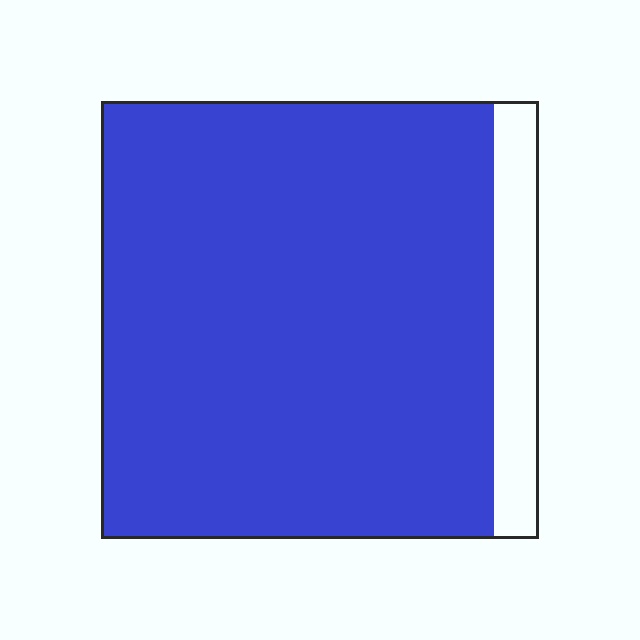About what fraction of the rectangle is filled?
About nine tenths (9/10).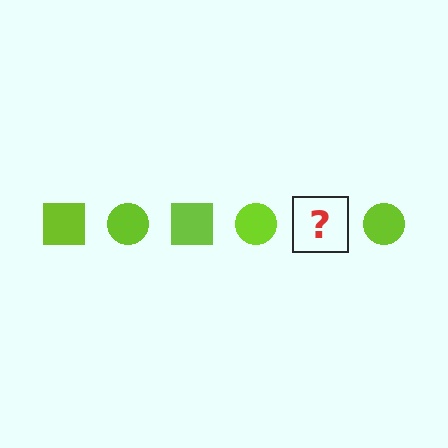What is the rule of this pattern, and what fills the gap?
The rule is that the pattern cycles through square, circle shapes in lime. The gap should be filled with a lime square.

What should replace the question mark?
The question mark should be replaced with a lime square.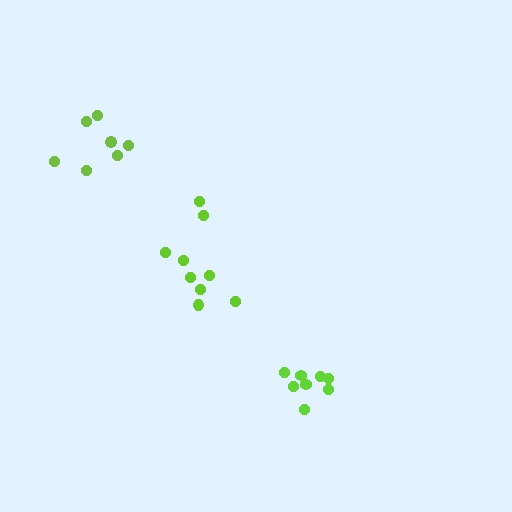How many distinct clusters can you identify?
There are 3 distinct clusters.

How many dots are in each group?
Group 1: 9 dots, Group 2: 7 dots, Group 3: 8 dots (24 total).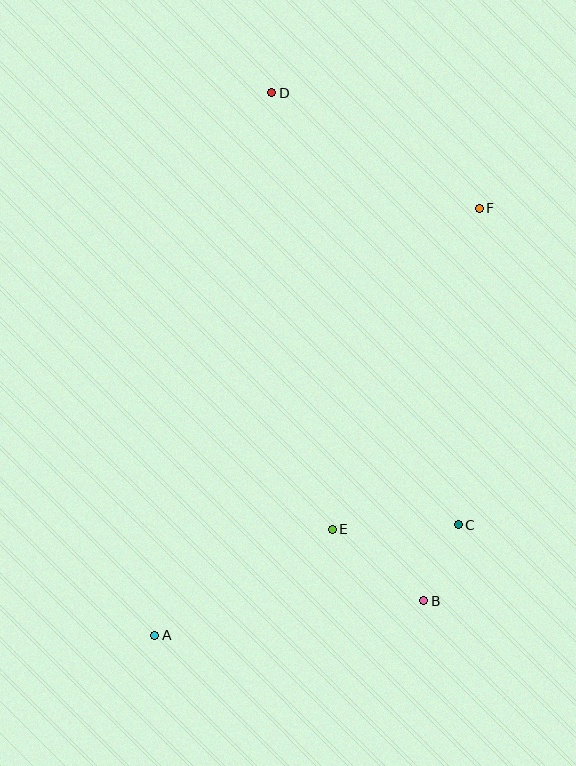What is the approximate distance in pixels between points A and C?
The distance between A and C is approximately 323 pixels.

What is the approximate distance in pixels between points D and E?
The distance between D and E is approximately 441 pixels.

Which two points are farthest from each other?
Points A and D are farthest from each other.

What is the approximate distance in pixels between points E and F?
The distance between E and F is approximately 353 pixels.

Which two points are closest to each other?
Points B and C are closest to each other.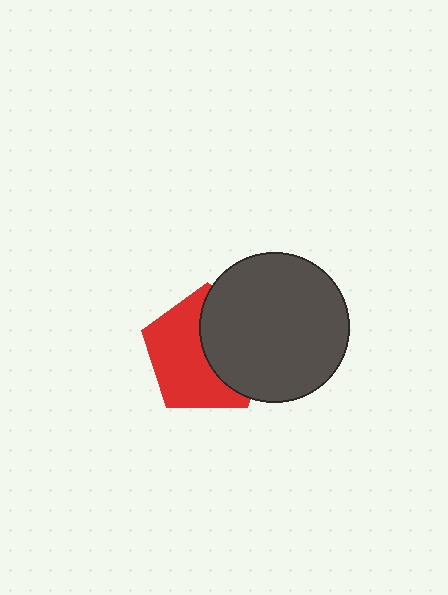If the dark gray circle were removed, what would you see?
You would see the complete red pentagon.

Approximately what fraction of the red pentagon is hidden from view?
Roughly 45% of the red pentagon is hidden behind the dark gray circle.